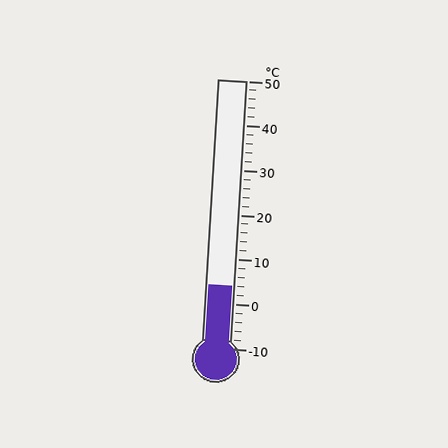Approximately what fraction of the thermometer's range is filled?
The thermometer is filled to approximately 25% of its range.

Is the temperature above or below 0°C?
The temperature is above 0°C.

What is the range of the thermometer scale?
The thermometer scale ranges from -10°C to 50°C.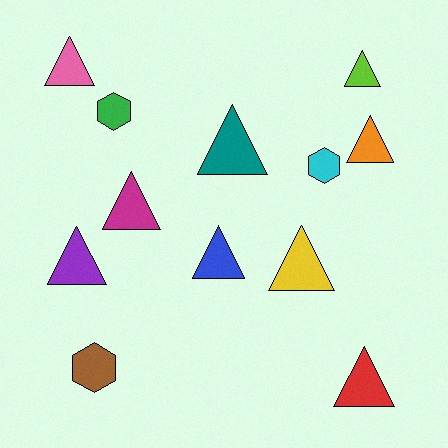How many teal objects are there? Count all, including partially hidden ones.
There is 1 teal object.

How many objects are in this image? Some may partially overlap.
There are 12 objects.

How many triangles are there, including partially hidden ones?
There are 9 triangles.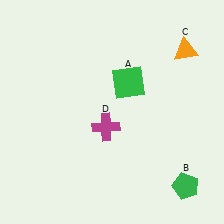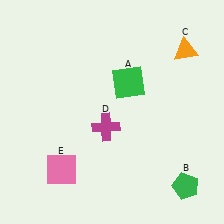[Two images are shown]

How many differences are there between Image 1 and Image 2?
There is 1 difference between the two images.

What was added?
A pink square (E) was added in Image 2.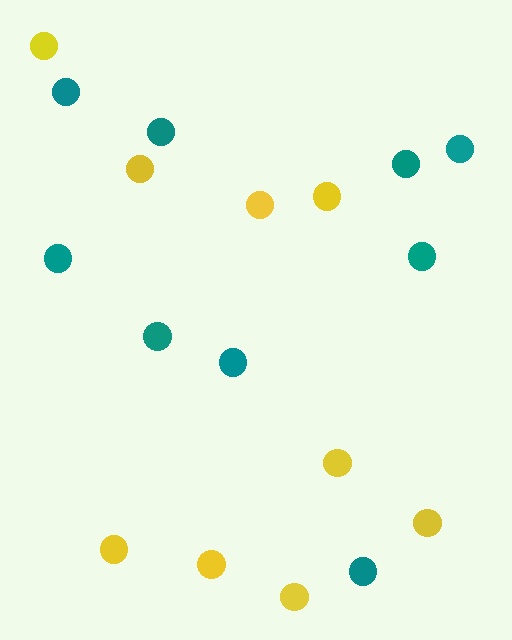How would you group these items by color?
There are 2 groups: one group of teal circles (9) and one group of yellow circles (9).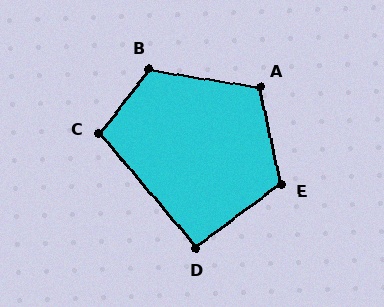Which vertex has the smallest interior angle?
D, at approximately 94 degrees.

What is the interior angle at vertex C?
Approximately 102 degrees (obtuse).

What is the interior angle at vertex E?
Approximately 114 degrees (obtuse).